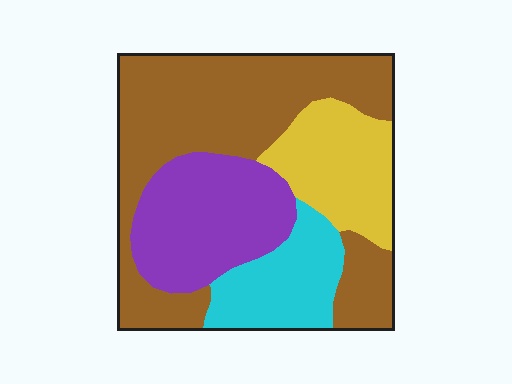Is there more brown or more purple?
Brown.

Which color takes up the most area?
Brown, at roughly 45%.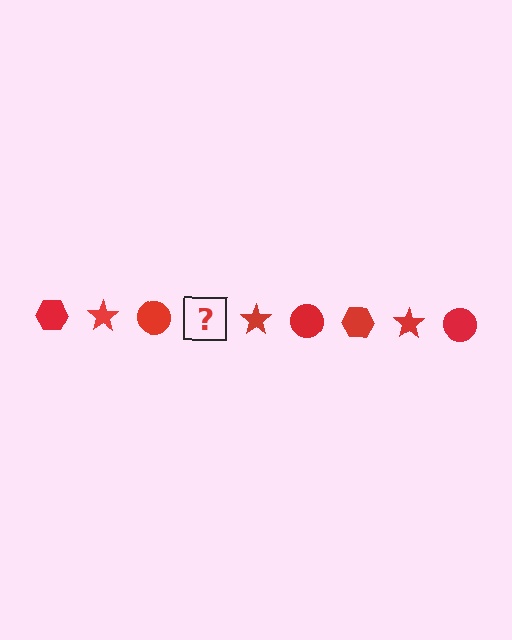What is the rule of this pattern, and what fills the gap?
The rule is that the pattern cycles through hexagon, star, circle shapes in red. The gap should be filled with a red hexagon.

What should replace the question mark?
The question mark should be replaced with a red hexagon.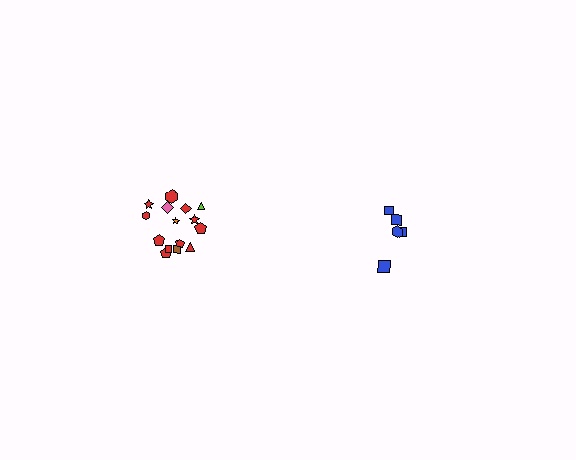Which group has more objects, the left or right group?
The left group.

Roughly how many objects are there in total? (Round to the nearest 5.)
Roughly 20 objects in total.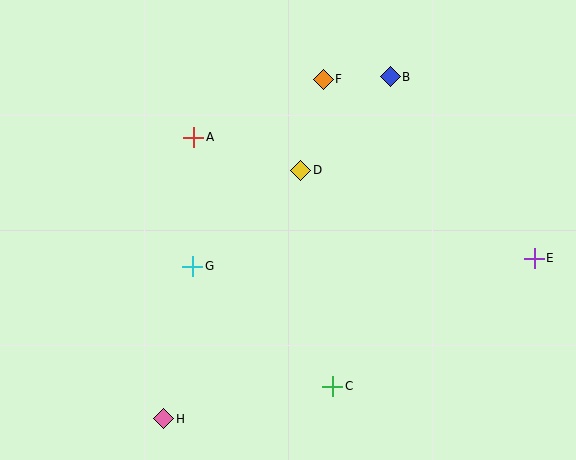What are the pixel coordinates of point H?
Point H is at (164, 419).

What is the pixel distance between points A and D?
The distance between A and D is 112 pixels.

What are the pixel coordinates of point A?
Point A is at (194, 137).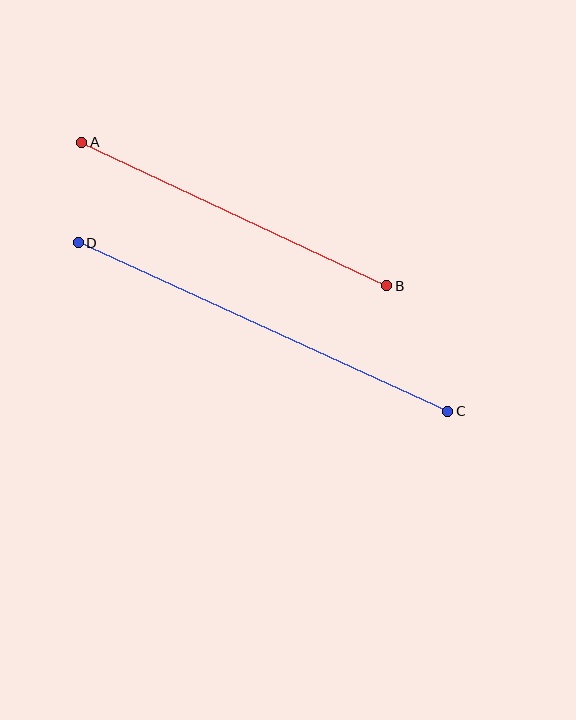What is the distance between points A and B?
The distance is approximately 337 pixels.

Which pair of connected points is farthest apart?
Points C and D are farthest apart.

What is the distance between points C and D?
The distance is approximately 406 pixels.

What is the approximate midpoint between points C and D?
The midpoint is at approximately (263, 327) pixels.